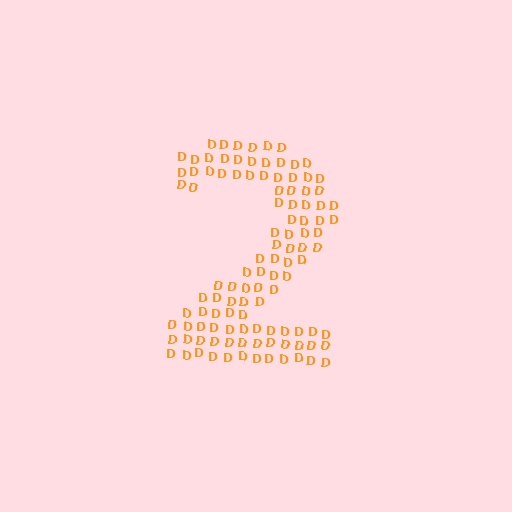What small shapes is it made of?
It is made of small letter D's.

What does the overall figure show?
The overall figure shows the digit 2.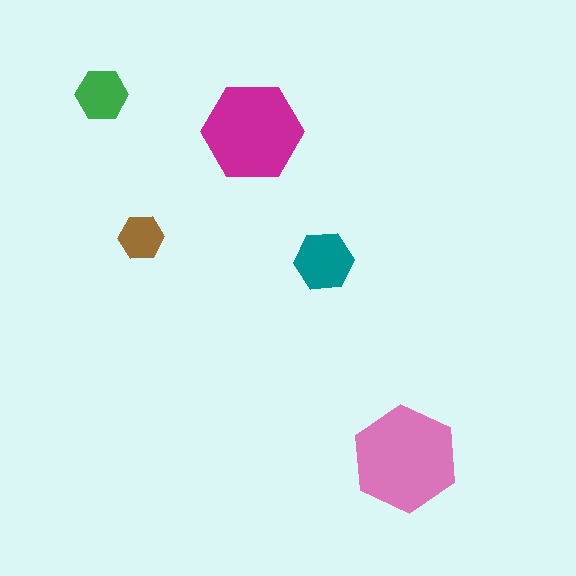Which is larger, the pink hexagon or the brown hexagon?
The pink one.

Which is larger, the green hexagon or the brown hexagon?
The green one.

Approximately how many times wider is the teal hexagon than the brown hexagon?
About 1.5 times wider.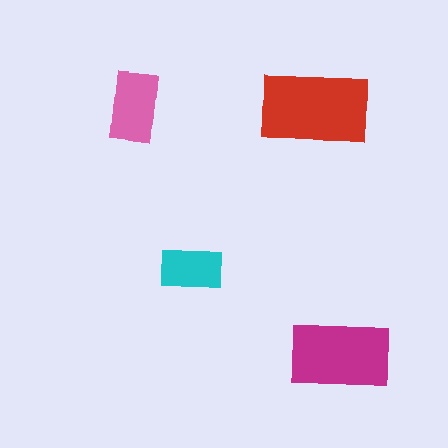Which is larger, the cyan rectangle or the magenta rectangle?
The magenta one.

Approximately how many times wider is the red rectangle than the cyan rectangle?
About 2 times wider.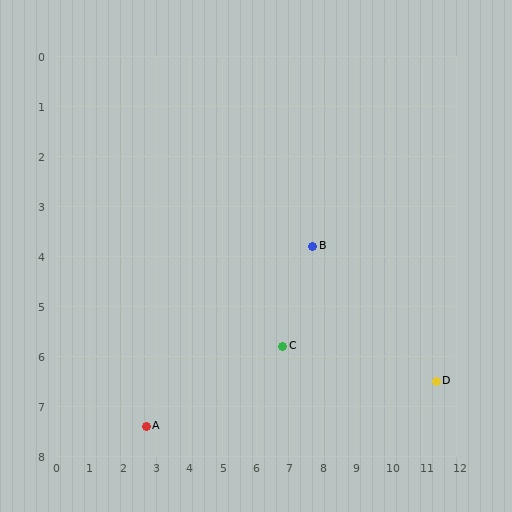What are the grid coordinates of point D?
Point D is at approximately (11.4, 6.5).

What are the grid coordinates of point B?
Point B is at approximately (7.7, 3.8).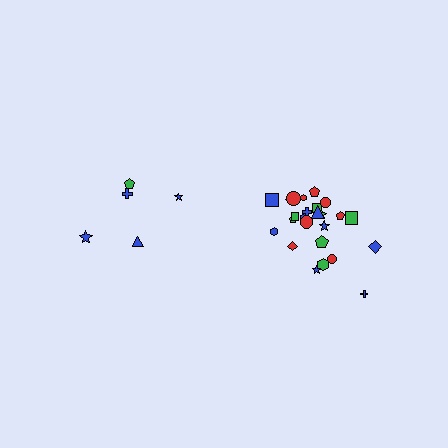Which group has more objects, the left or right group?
The right group.